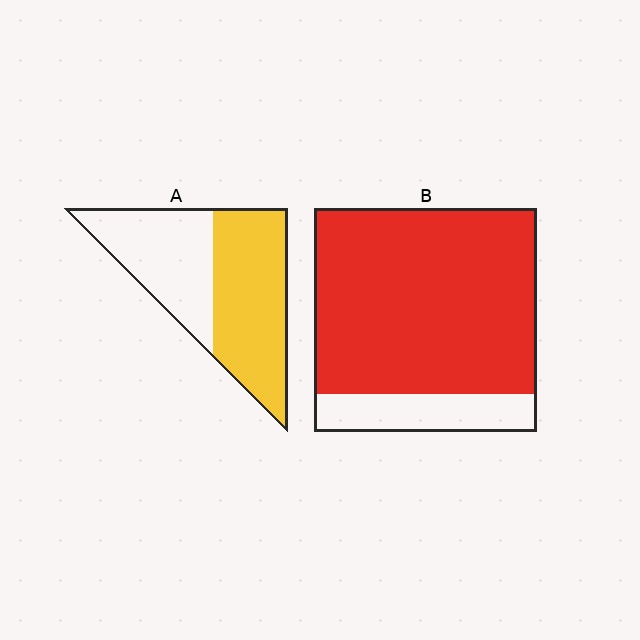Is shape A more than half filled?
Yes.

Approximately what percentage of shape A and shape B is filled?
A is approximately 55% and B is approximately 85%.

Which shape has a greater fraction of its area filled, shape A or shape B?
Shape B.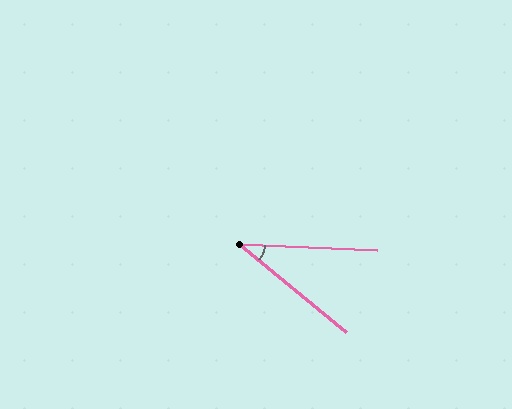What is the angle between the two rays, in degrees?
Approximately 37 degrees.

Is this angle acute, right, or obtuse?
It is acute.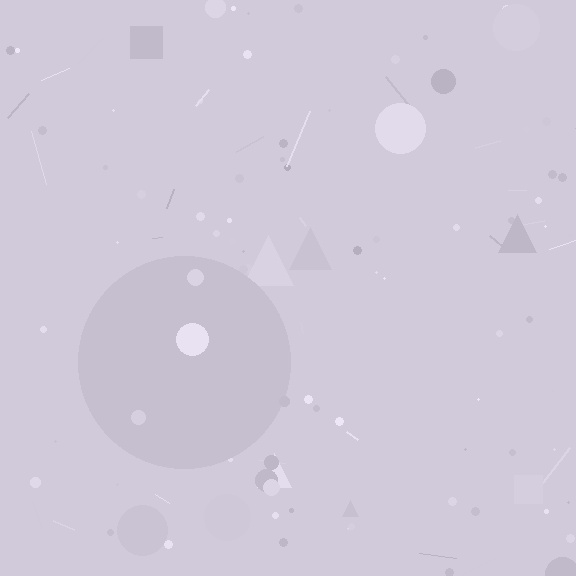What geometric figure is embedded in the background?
A circle is embedded in the background.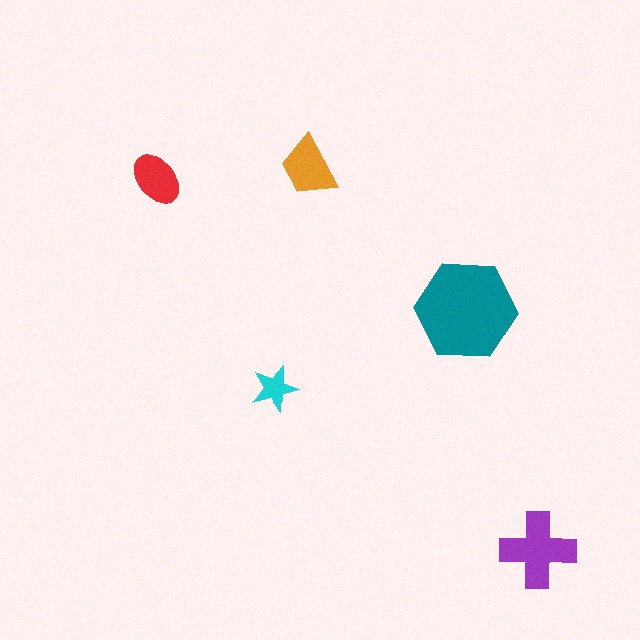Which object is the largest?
The teal hexagon.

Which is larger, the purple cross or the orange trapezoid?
The purple cross.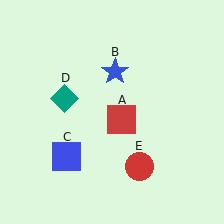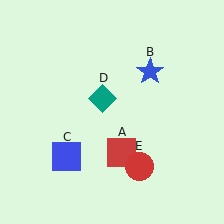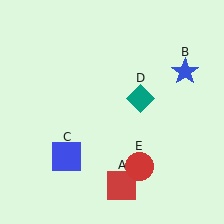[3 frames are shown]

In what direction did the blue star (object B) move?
The blue star (object B) moved right.